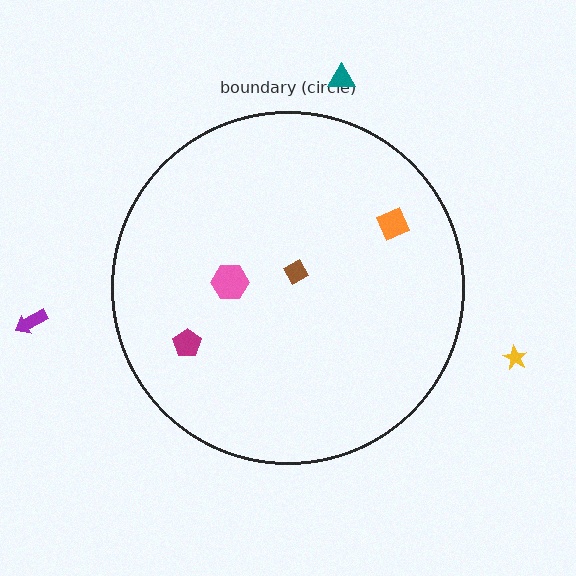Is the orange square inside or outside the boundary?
Inside.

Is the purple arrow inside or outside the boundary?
Outside.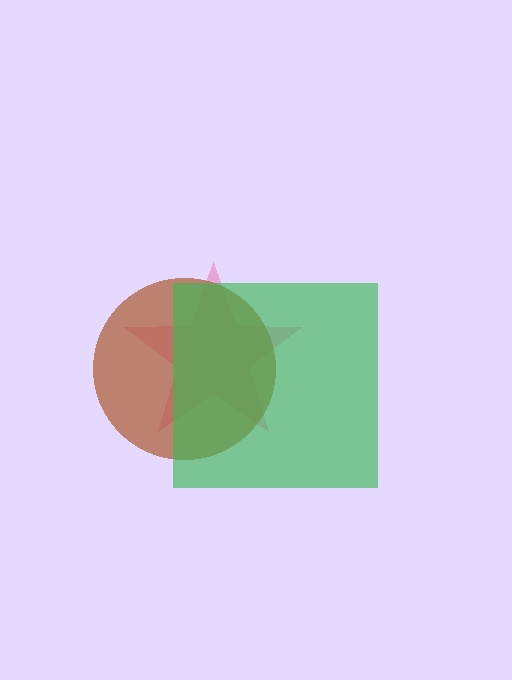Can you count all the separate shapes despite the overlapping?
Yes, there are 3 separate shapes.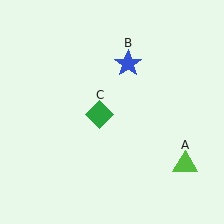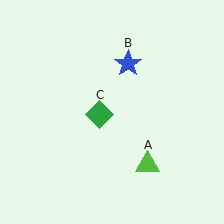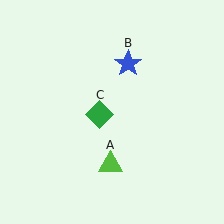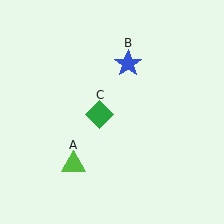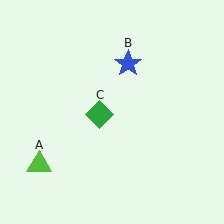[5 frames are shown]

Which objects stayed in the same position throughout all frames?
Blue star (object B) and green diamond (object C) remained stationary.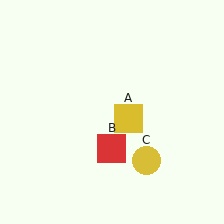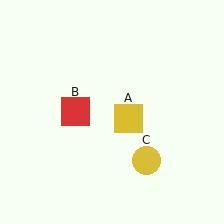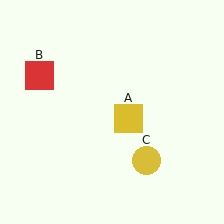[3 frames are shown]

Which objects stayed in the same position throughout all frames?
Yellow square (object A) and yellow circle (object C) remained stationary.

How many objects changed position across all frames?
1 object changed position: red square (object B).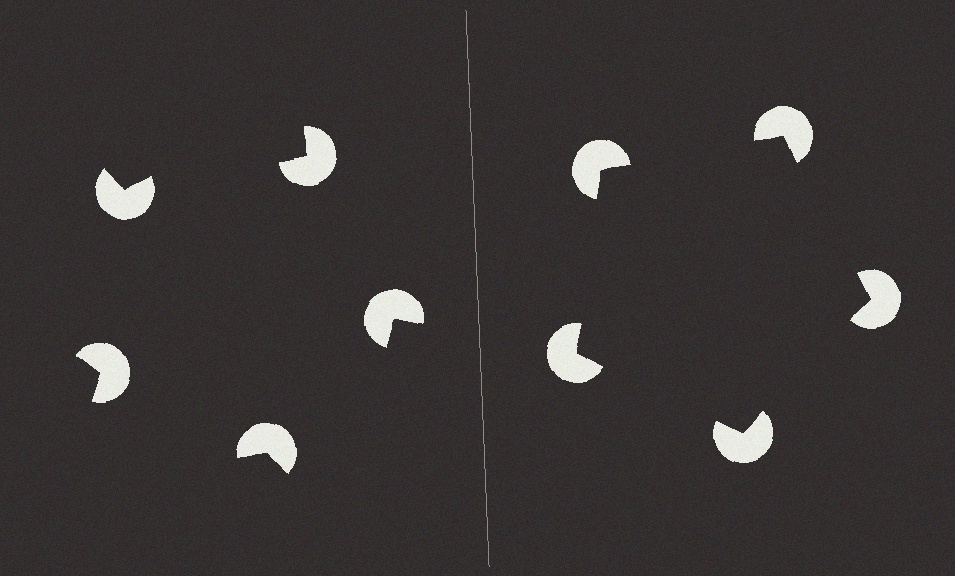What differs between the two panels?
The pac-man discs are positioned identically on both sides; only the wedge orientations differ. On the right they align to a pentagon; on the left they are misaligned.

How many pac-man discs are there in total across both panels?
10 — 5 on each side.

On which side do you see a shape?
An illusory pentagon appears on the right side. On the left side the wedge cuts are rotated, so no coherent shape forms.